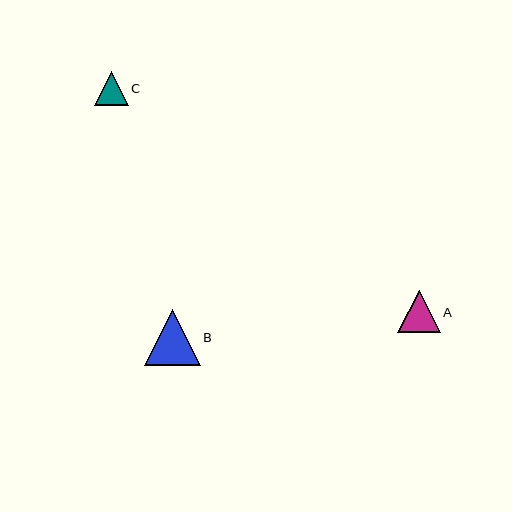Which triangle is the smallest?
Triangle C is the smallest with a size of approximately 34 pixels.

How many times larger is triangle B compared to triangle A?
Triangle B is approximately 1.3 times the size of triangle A.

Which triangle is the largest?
Triangle B is the largest with a size of approximately 56 pixels.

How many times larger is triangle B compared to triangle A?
Triangle B is approximately 1.3 times the size of triangle A.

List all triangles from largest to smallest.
From largest to smallest: B, A, C.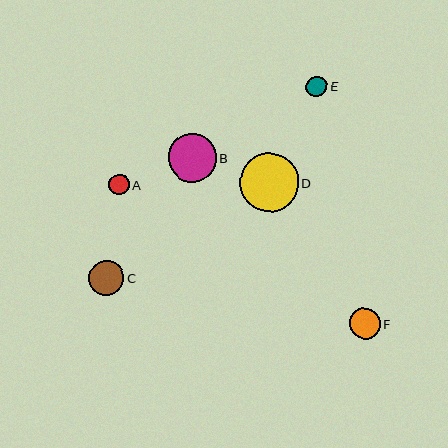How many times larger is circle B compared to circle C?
Circle B is approximately 1.4 times the size of circle C.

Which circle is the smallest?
Circle A is the smallest with a size of approximately 20 pixels.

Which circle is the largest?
Circle D is the largest with a size of approximately 59 pixels.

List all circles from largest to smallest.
From largest to smallest: D, B, C, F, E, A.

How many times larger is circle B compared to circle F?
Circle B is approximately 1.6 times the size of circle F.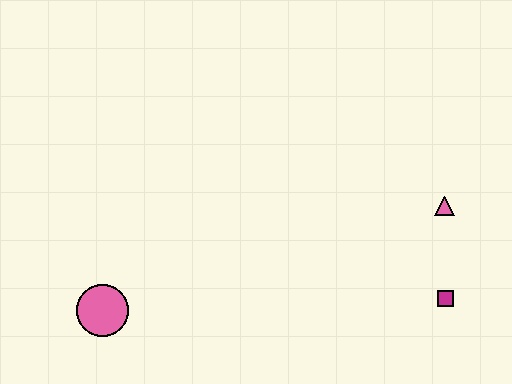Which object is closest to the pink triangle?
The magenta square is closest to the pink triangle.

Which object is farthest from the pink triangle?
The pink circle is farthest from the pink triangle.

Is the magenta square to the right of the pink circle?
Yes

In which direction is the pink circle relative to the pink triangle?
The pink circle is to the left of the pink triangle.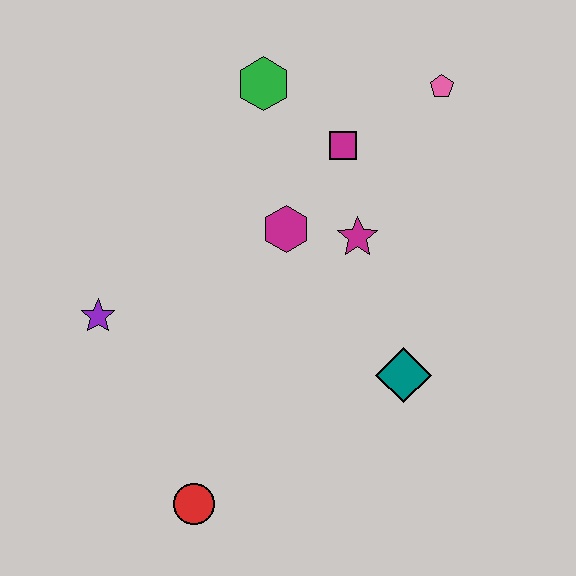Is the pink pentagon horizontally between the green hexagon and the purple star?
No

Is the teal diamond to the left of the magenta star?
No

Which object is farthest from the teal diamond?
The green hexagon is farthest from the teal diamond.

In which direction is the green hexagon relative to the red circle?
The green hexagon is above the red circle.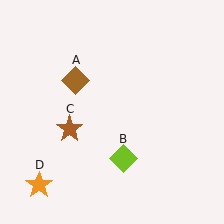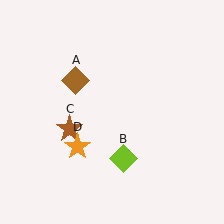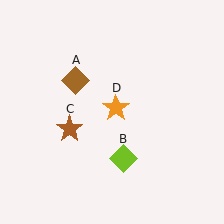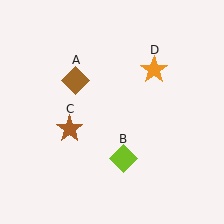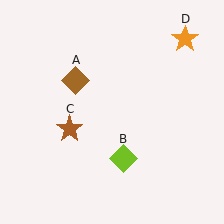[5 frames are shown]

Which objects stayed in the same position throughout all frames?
Brown diamond (object A) and lime diamond (object B) and brown star (object C) remained stationary.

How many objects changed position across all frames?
1 object changed position: orange star (object D).